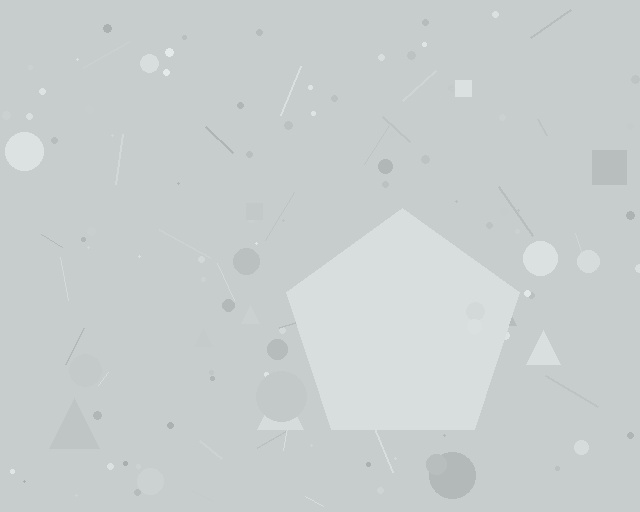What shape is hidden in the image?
A pentagon is hidden in the image.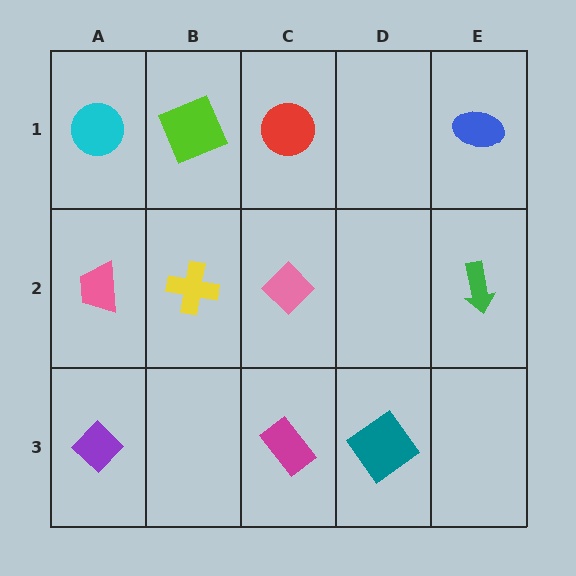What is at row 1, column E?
A blue ellipse.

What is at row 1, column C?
A red circle.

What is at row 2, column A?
A pink trapezoid.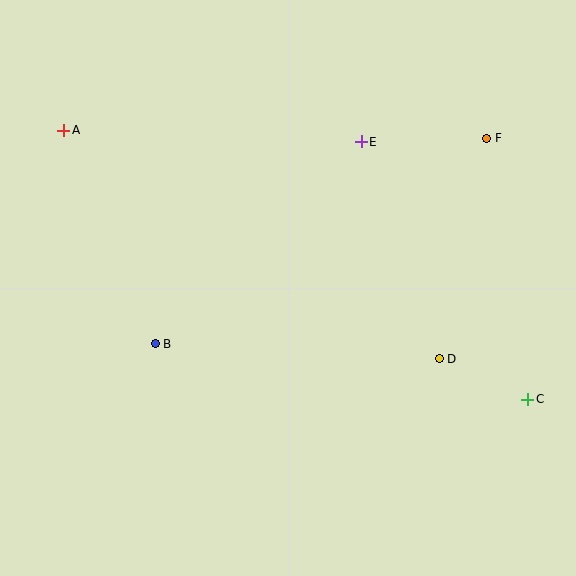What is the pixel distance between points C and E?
The distance between C and E is 307 pixels.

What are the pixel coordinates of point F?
Point F is at (487, 138).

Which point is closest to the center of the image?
Point B at (155, 344) is closest to the center.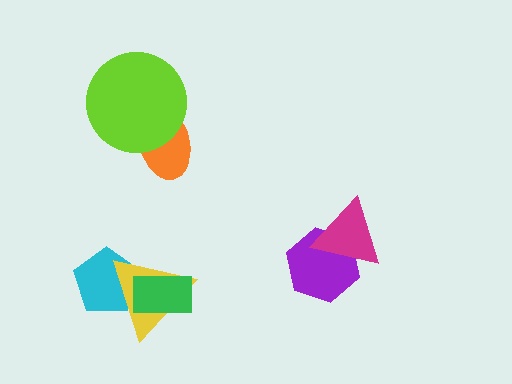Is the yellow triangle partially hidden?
Yes, it is partially covered by another shape.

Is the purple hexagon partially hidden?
Yes, it is partially covered by another shape.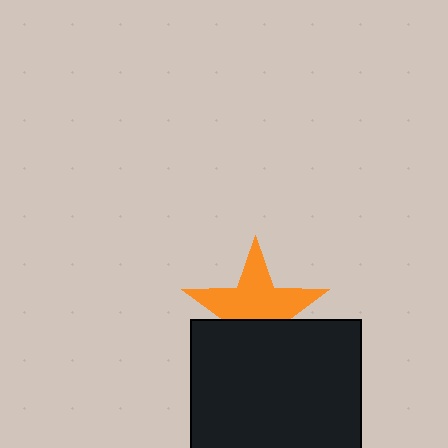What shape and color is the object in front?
The object in front is a black square.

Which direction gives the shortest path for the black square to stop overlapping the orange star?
Moving down gives the shortest separation.